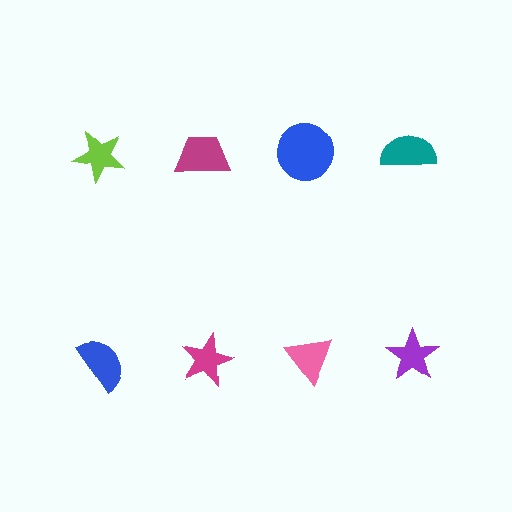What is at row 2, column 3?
A pink triangle.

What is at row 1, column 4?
A teal semicircle.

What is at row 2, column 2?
A magenta star.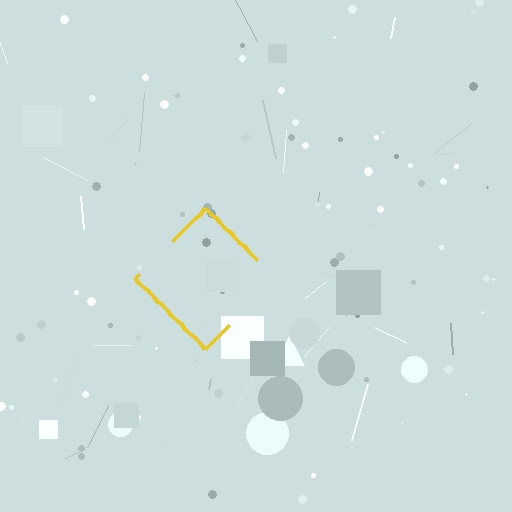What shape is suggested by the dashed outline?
The dashed outline suggests a diamond.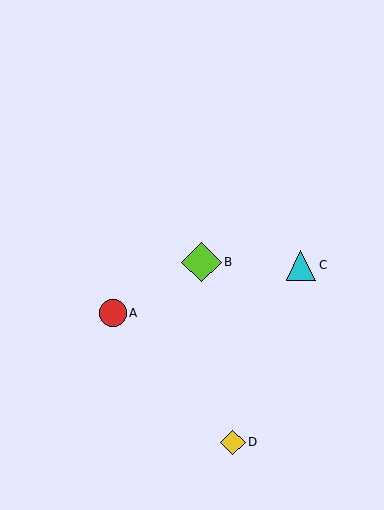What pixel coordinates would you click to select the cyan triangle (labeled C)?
Click at (301, 265) to select the cyan triangle C.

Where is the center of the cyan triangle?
The center of the cyan triangle is at (301, 265).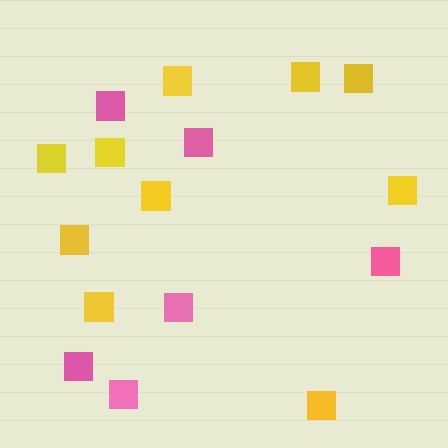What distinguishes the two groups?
There are 2 groups: one group of yellow squares (10) and one group of pink squares (6).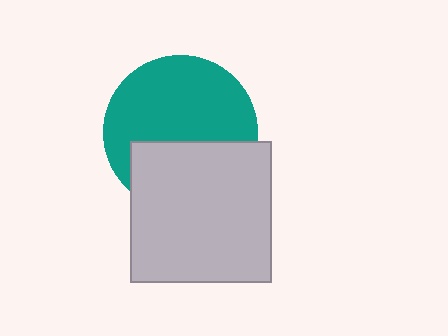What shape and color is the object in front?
The object in front is a light gray square.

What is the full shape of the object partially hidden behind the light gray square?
The partially hidden object is a teal circle.